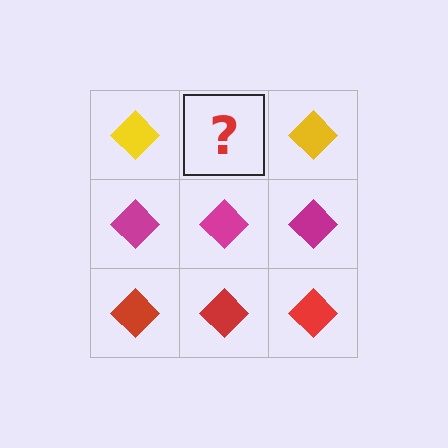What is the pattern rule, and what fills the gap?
The rule is that each row has a consistent color. The gap should be filled with a yellow diamond.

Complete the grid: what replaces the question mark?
The question mark should be replaced with a yellow diamond.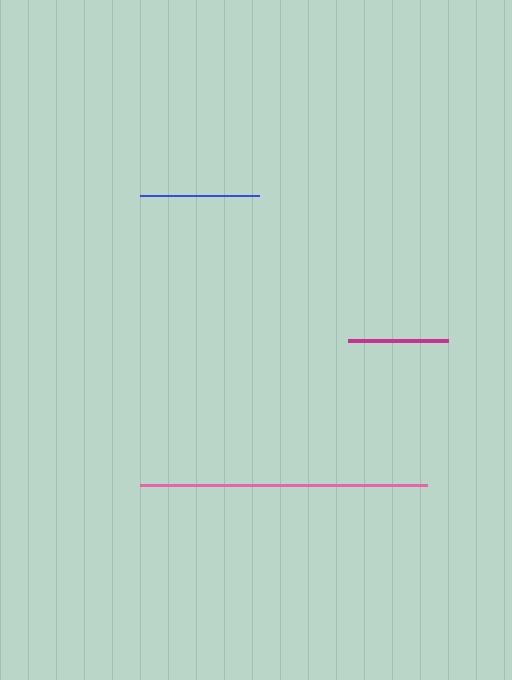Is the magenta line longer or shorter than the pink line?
The pink line is longer than the magenta line.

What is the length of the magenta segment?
The magenta segment is approximately 100 pixels long.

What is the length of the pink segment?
The pink segment is approximately 287 pixels long.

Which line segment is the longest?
The pink line is the longest at approximately 287 pixels.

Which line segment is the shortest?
The magenta line is the shortest at approximately 100 pixels.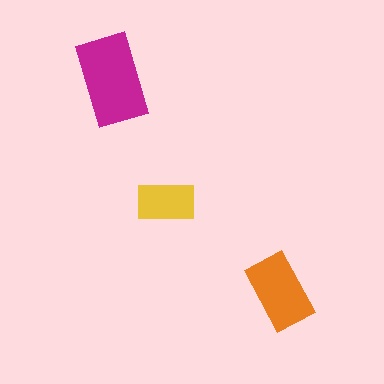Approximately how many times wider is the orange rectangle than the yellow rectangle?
About 1.5 times wider.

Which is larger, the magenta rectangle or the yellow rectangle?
The magenta one.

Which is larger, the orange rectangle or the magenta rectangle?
The magenta one.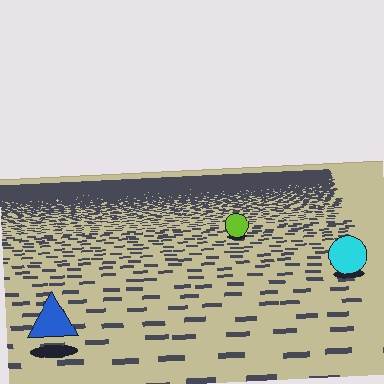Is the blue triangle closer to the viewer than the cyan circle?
Yes. The blue triangle is closer — you can tell from the texture gradient: the ground texture is coarser near it.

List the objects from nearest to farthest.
From nearest to farthest: the blue triangle, the cyan circle, the lime circle.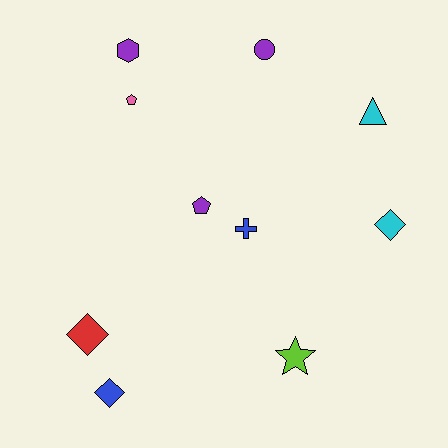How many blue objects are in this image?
There are 2 blue objects.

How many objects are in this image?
There are 10 objects.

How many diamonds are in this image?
There are 3 diamonds.